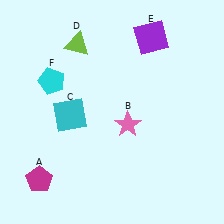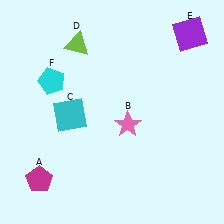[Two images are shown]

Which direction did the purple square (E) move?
The purple square (E) moved right.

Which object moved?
The purple square (E) moved right.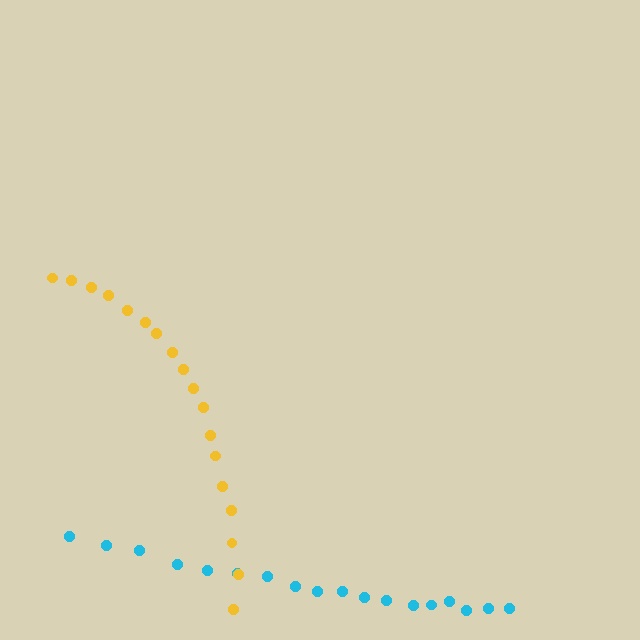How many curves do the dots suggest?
There are 2 distinct paths.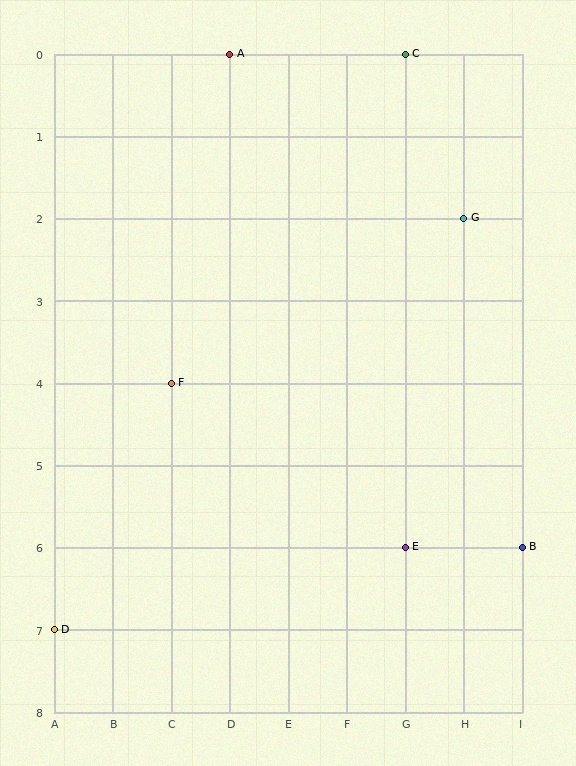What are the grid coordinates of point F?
Point F is at grid coordinates (C, 4).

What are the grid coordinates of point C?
Point C is at grid coordinates (G, 0).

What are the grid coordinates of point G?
Point G is at grid coordinates (H, 2).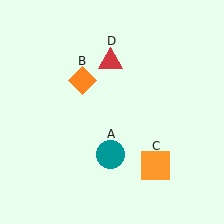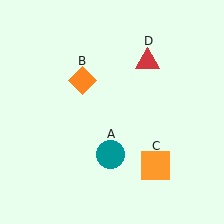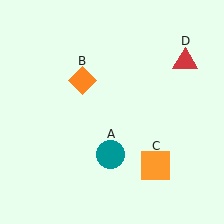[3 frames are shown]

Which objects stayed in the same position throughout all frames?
Teal circle (object A) and orange diamond (object B) and orange square (object C) remained stationary.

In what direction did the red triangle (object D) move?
The red triangle (object D) moved right.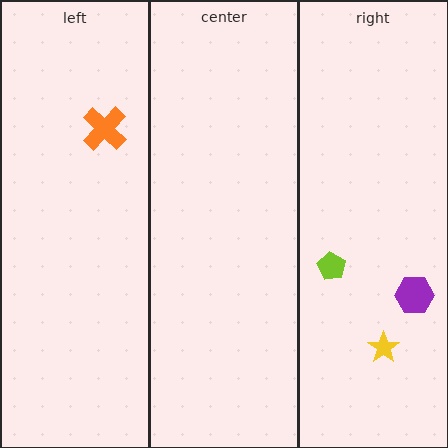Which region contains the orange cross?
The left region.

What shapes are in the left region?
The orange cross.